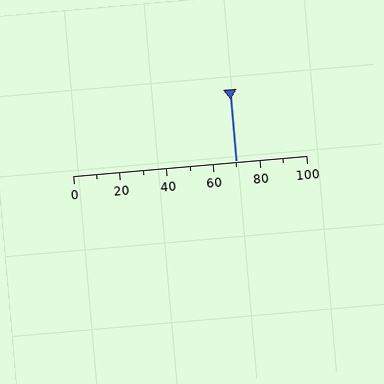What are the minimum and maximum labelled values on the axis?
The axis runs from 0 to 100.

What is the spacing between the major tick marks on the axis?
The major ticks are spaced 20 apart.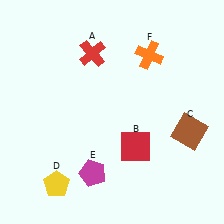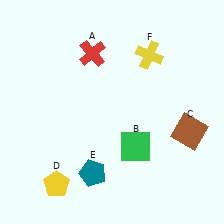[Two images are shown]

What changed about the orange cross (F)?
In Image 1, F is orange. In Image 2, it changed to yellow.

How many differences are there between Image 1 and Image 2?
There are 3 differences between the two images.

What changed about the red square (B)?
In Image 1, B is red. In Image 2, it changed to green.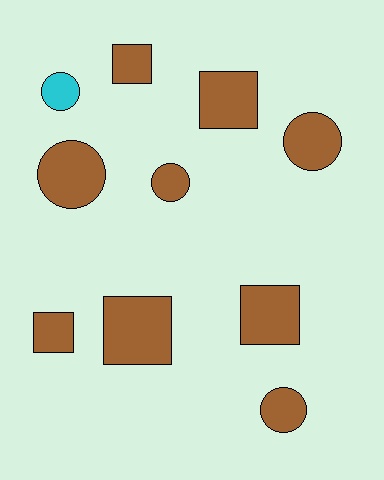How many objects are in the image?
There are 10 objects.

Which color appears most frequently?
Brown, with 9 objects.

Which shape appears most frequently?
Square, with 5 objects.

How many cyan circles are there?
There is 1 cyan circle.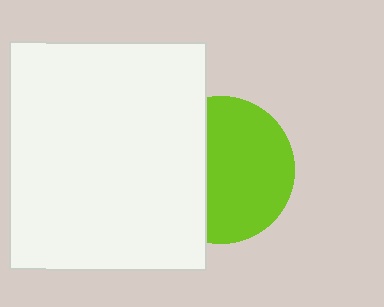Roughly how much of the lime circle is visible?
About half of it is visible (roughly 62%).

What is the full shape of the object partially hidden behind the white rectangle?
The partially hidden object is a lime circle.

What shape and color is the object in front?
The object in front is a white rectangle.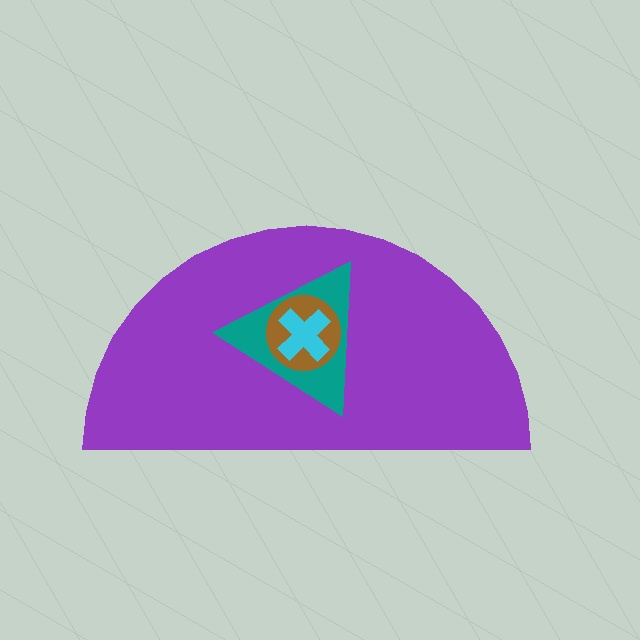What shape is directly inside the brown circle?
The cyan cross.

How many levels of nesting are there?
4.